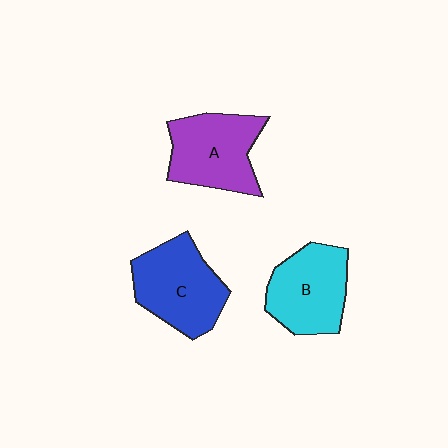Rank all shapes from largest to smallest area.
From largest to smallest: C (blue), A (purple), B (cyan).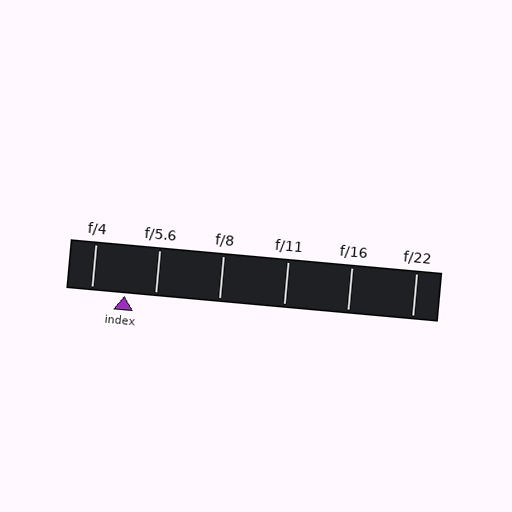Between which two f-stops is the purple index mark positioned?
The index mark is between f/4 and f/5.6.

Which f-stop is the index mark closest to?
The index mark is closest to f/5.6.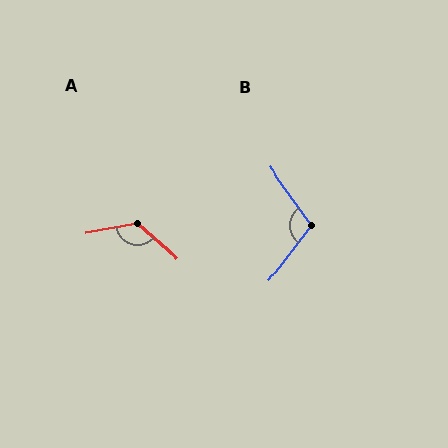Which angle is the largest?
A, at approximately 129 degrees.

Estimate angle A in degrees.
Approximately 129 degrees.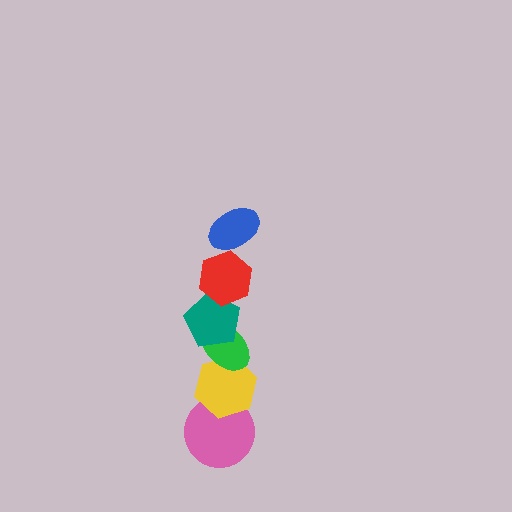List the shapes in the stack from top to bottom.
From top to bottom: the blue ellipse, the red hexagon, the teal pentagon, the green ellipse, the yellow hexagon, the pink circle.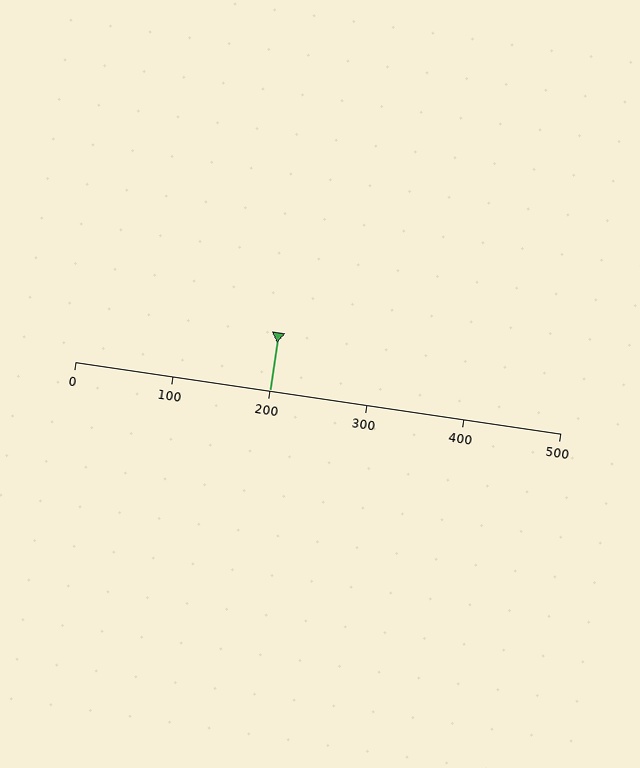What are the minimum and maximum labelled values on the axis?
The axis runs from 0 to 500.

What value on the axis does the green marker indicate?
The marker indicates approximately 200.